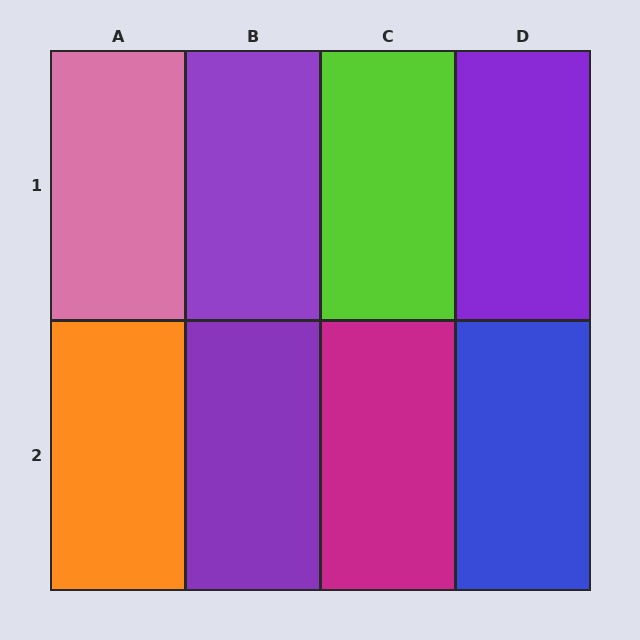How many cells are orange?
1 cell is orange.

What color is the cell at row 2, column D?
Blue.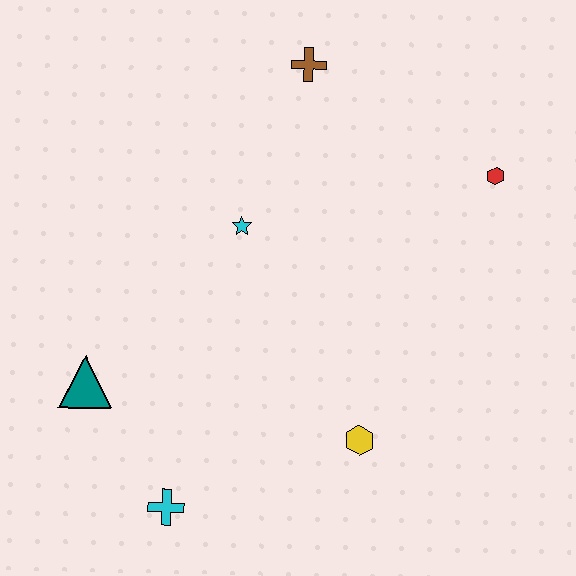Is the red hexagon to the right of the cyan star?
Yes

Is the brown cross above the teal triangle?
Yes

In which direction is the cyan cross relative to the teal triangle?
The cyan cross is below the teal triangle.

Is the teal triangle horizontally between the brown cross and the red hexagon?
No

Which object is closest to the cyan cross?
The teal triangle is closest to the cyan cross.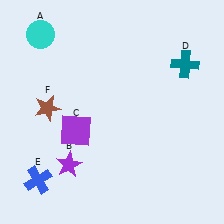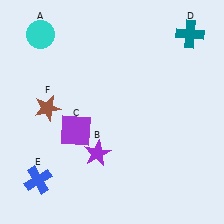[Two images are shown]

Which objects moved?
The objects that moved are: the purple star (B), the teal cross (D).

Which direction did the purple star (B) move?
The purple star (B) moved right.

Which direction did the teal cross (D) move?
The teal cross (D) moved up.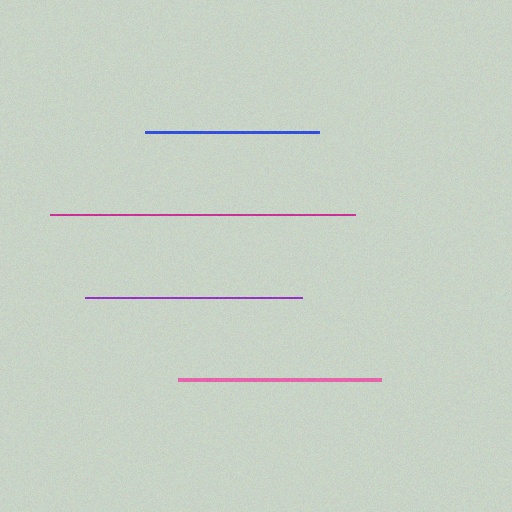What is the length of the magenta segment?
The magenta segment is approximately 305 pixels long.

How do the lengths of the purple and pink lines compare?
The purple and pink lines are approximately the same length.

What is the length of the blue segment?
The blue segment is approximately 174 pixels long.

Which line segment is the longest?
The magenta line is the longest at approximately 305 pixels.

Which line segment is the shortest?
The blue line is the shortest at approximately 174 pixels.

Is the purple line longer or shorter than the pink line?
The purple line is longer than the pink line.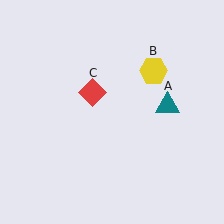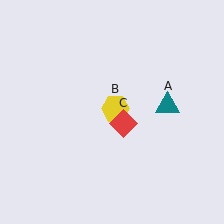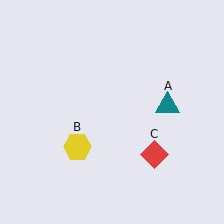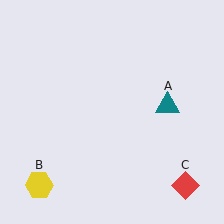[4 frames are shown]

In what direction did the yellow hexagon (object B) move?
The yellow hexagon (object B) moved down and to the left.